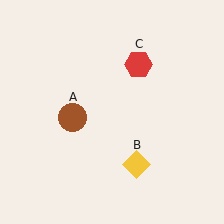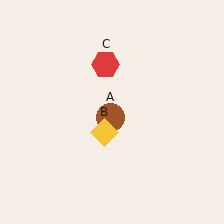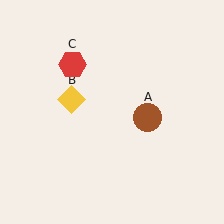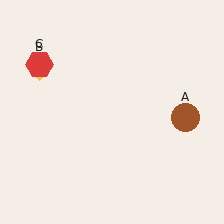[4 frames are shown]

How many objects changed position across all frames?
3 objects changed position: brown circle (object A), yellow diamond (object B), red hexagon (object C).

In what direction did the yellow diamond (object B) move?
The yellow diamond (object B) moved up and to the left.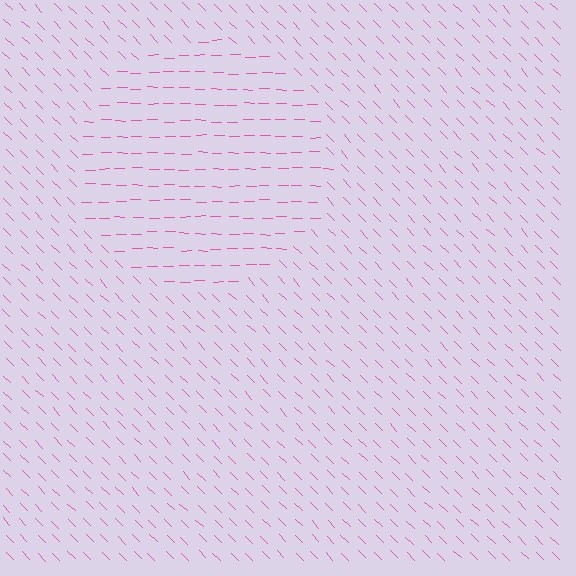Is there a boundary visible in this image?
Yes, there is a texture boundary formed by a change in line orientation.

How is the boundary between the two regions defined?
The boundary is defined purely by a change in line orientation (approximately 45 degrees difference). All lines are the same color and thickness.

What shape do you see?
I see a circle.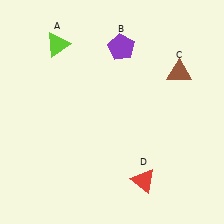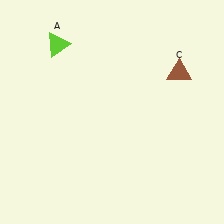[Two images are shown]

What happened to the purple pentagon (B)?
The purple pentagon (B) was removed in Image 2. It was in the top-right area of Image 1.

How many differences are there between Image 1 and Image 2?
There are 2 differences between the two images.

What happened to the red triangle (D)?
The red triangle (D) was removed in Image 2. It was in the bottom-right area of Image 1.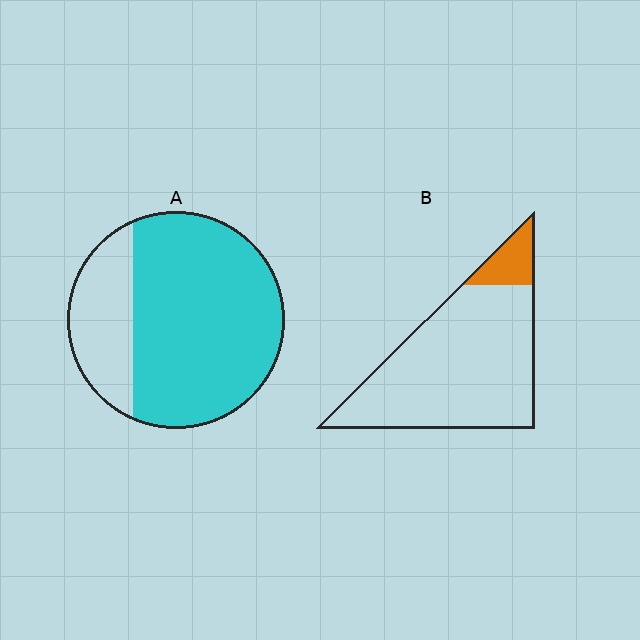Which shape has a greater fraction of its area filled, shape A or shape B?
Shape A.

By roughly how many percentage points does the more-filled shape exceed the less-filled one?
By roughly 65 percentage points (A over B).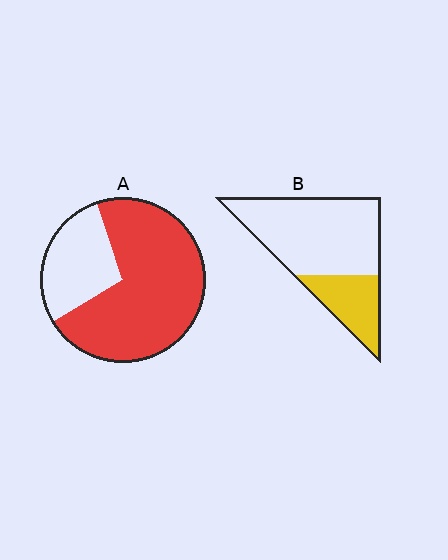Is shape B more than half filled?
No.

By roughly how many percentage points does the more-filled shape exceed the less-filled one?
By roughly 45 percentage points (A over B).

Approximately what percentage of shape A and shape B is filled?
A is approximately 70% and B is approximately 30%.